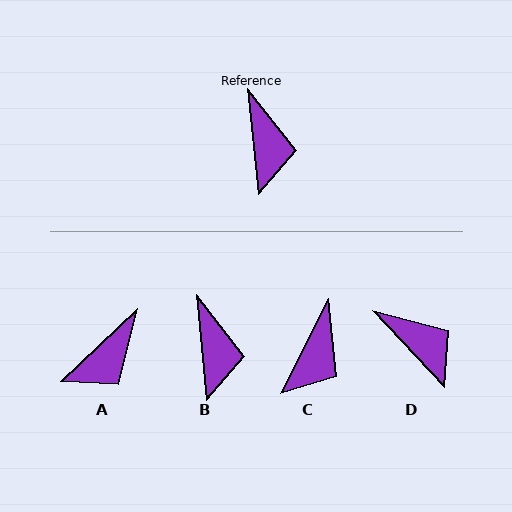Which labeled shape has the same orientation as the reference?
B.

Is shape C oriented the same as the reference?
No, it is off by about 32 degrees.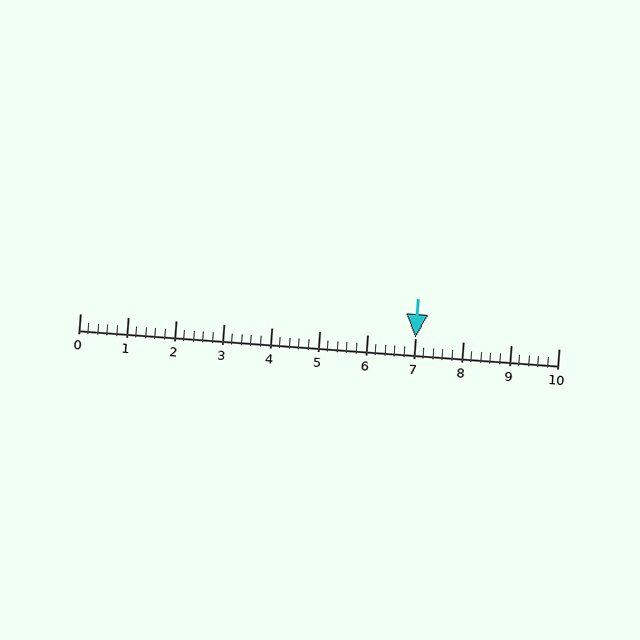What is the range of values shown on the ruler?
The ruler shows values from 0 to 10.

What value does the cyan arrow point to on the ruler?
The cyan arrow points to approximately 7.0.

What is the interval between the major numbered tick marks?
The major tick marks are spaced 1 units apart.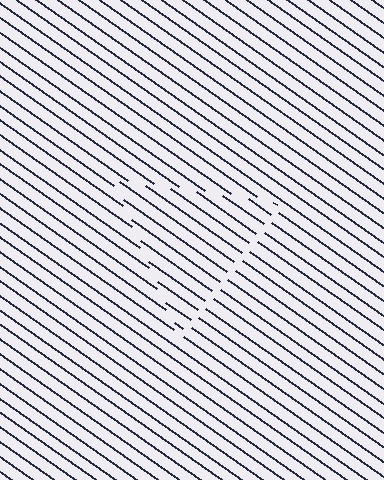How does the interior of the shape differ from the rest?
The interior of the shape contains the same grating, shifted by half a period — the contour is defined by the phase discontinuity where line-ends from the inner and outer gratings abut.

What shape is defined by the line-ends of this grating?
An illusory triangle. The interior of the shape contains the same grating, shifted by half a period — the contour is defined by the phase discontinuity where line-ends from the inner and outer gratings abut.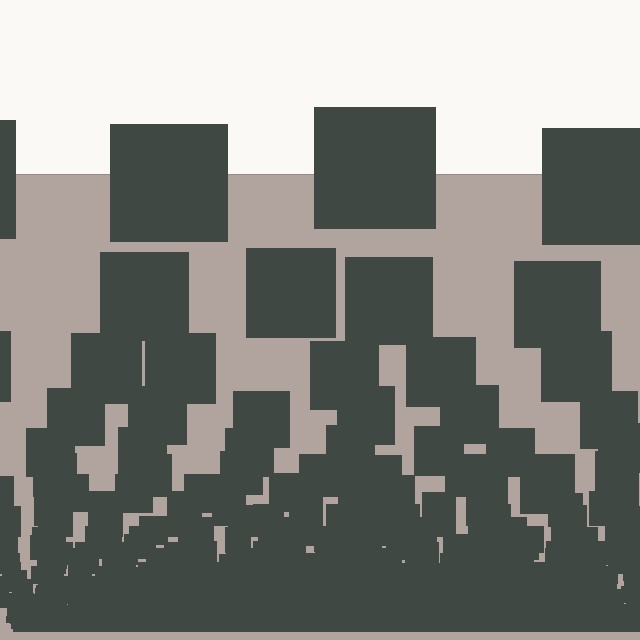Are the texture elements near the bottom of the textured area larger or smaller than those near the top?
Smaller. The gradient is inverted — elements near the bottom are smaller and denser.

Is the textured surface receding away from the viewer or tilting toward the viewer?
The surface appears to tilt toward the viewer. Texture elements get larger and sparser toward the top.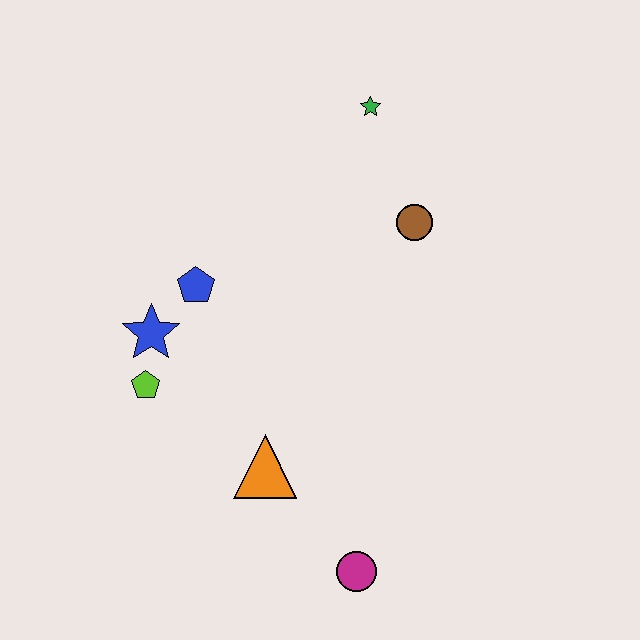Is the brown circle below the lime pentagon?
No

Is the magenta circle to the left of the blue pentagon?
No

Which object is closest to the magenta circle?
The orange triangle is closest to the magenta circle.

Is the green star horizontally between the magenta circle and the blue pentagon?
No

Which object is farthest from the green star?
The magenta circle is farthest from the green star.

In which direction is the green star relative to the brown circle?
The green star is above the brown circle.